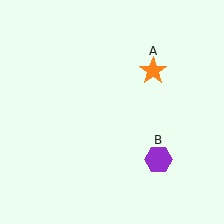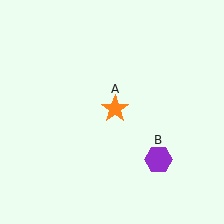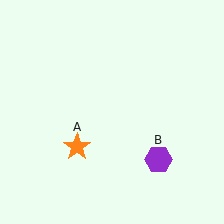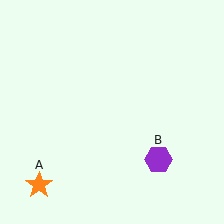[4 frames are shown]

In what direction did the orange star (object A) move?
The orange star (object A) moved down and to the left.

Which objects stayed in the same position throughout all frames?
Purple hexagon (object B) remained stationary.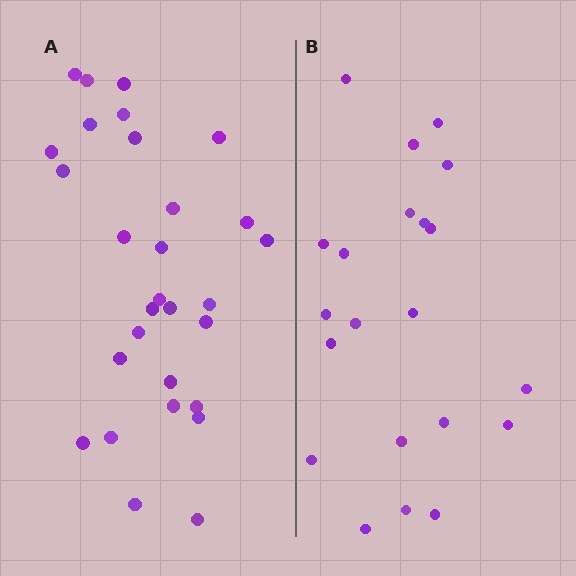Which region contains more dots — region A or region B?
Region A (the left region) has more dots.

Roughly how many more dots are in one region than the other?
Region A has roughly 8 or so more dots than region B.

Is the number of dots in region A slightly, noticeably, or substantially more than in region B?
Region A has noticeably more, but not dramatically so. The ratio is roughly 1.4 to 1.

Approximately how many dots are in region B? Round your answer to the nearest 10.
About 20 dots. (The exact count is 21, which rounds to 20.)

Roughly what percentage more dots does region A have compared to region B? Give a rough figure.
About 40% more.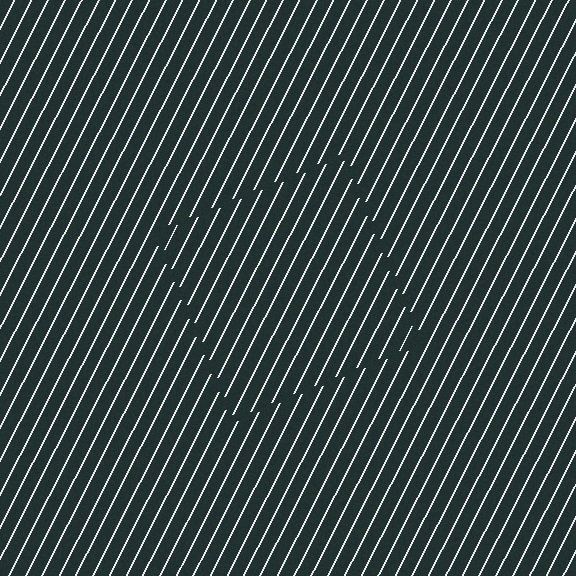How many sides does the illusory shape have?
4 sides — the line-ends trace a square.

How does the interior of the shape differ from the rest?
The interior of the shape contains the same grating, shifted by half a period — the contour is defined by the phase discontinuity where line-ends from the inner and outer gratings abut.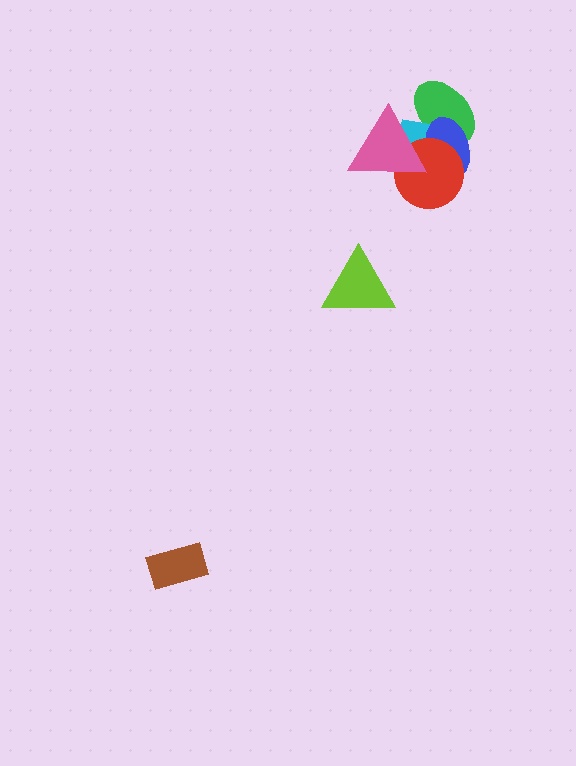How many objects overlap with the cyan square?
4 objects overlap with the cyan square.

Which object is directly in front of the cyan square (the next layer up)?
The blue ellipse is directly in front of the cyan square.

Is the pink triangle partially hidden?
No, no other shape covers it.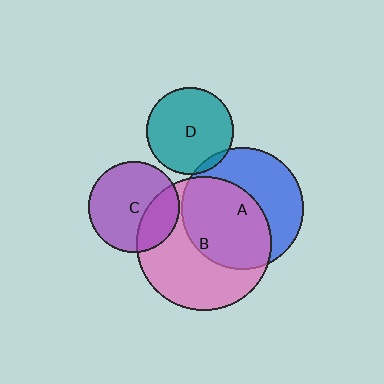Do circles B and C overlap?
Yes.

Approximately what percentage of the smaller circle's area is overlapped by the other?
Approximately 30%.